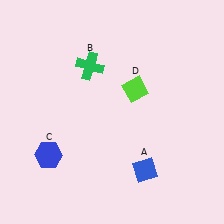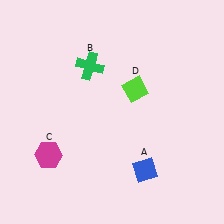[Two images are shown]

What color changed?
The hexagon (C) changed from blue in Image 1 to magenta in Image 2.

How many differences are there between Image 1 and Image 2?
There is 1 difference between the two images.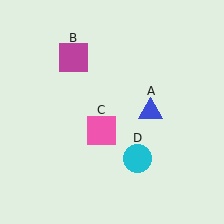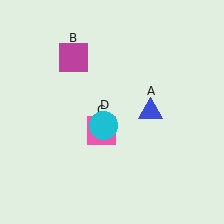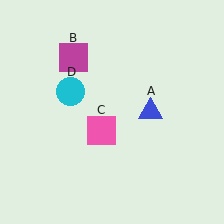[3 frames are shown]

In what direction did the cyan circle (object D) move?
The cyan circle (object D) moved up and to the left.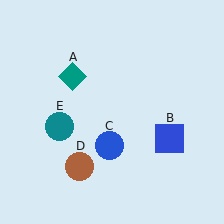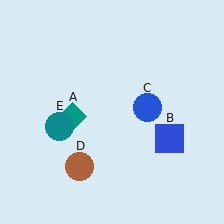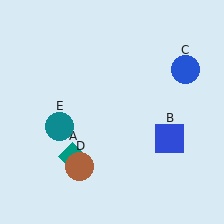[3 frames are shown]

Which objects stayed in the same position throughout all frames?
Blue square (object B) and brown circle (object D) and teal circle (object E) remained stationary.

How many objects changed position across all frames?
2 objects changed position: teal diamond (object A), blue circle (object C).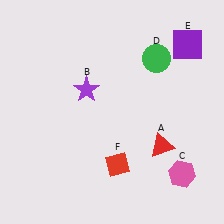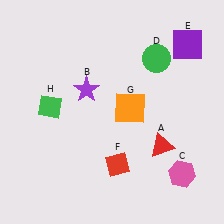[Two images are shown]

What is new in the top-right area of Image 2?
An orange square (G) was added in the top-right area of Image 2.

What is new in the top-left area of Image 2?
A green diamond (H) was added in the top-left area of Image 2.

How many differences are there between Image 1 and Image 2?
There are 2 differences between the two images.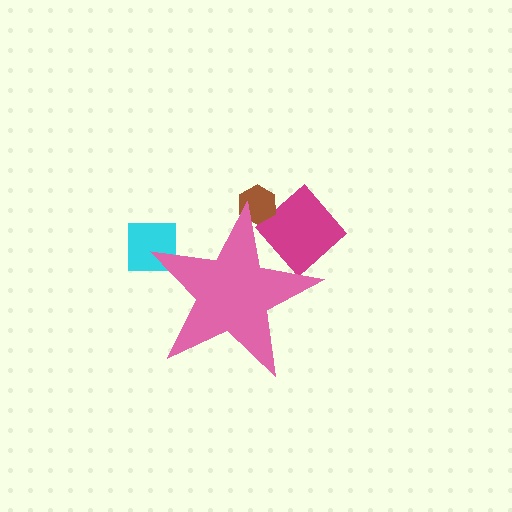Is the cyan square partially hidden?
Yes, the cyan square is partially hidden behind the pink star.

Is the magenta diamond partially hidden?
Yes, the magenta diamond is partially hidden behind the pink star.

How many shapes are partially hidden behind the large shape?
3 shapes are partially hidden.